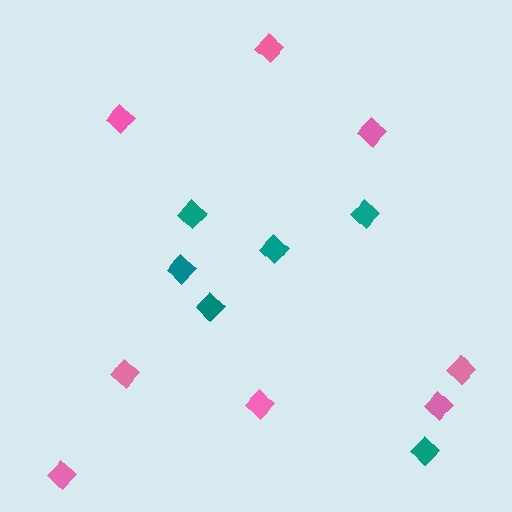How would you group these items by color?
There are 2 groups: one group of pink diamonds (8) and one group of teal diamonds (6).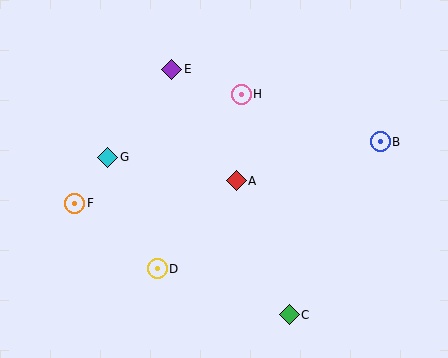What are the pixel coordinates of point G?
Point G is at (108, 157).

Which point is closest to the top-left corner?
Point E is closest to the top-left corner.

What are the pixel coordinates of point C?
Point C is at (289, 315).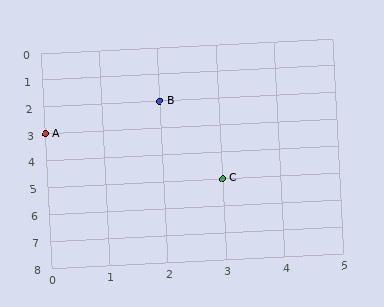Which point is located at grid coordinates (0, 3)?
Point A is at (0, 3).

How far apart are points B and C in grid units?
Points B and C are 1 column and 3 rows apart (about 3.2 grid units diagonally).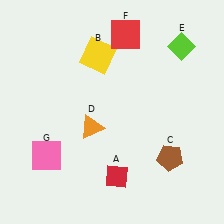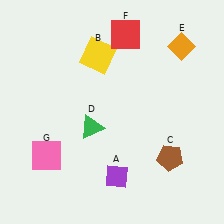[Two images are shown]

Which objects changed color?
A changed from red to purple. D changed from orange to green. E changed from lime to orange.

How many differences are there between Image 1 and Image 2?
There are 3 differences between the two images.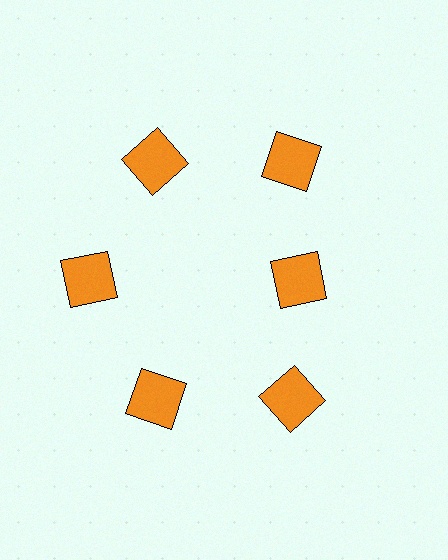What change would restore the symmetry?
The symmetry would be restored by moving it outward, back onto the ring so that all 6 squares sit at equal angles and equal distance from the center.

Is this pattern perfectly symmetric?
No. The 6 orange squares are arranged in a ring, but one element near the 3 o'clock position is pulled inward toward the center, breaking the 6-fold rotational symmetry.